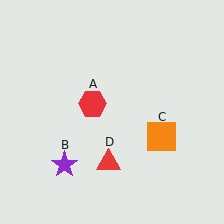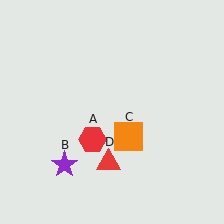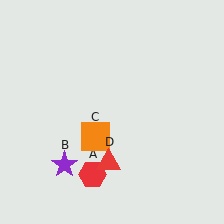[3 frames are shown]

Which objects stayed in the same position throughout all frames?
Purple star (object B) and red triangle (object D) remained stationary.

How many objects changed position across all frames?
2 objects changed position: red hexagon (object A), orange square (object C).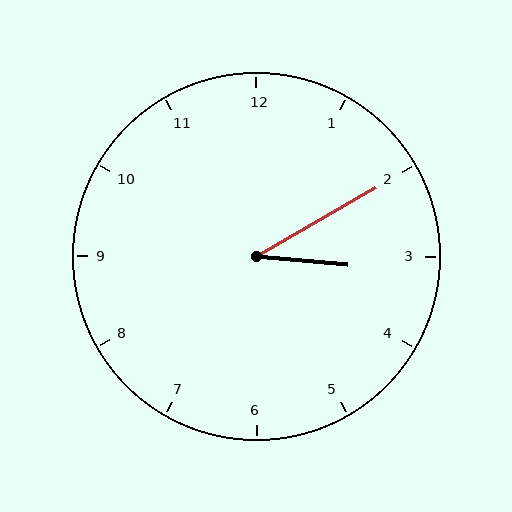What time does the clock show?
3:10.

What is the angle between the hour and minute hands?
Approximately 35 degrees.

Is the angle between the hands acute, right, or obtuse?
It is acute.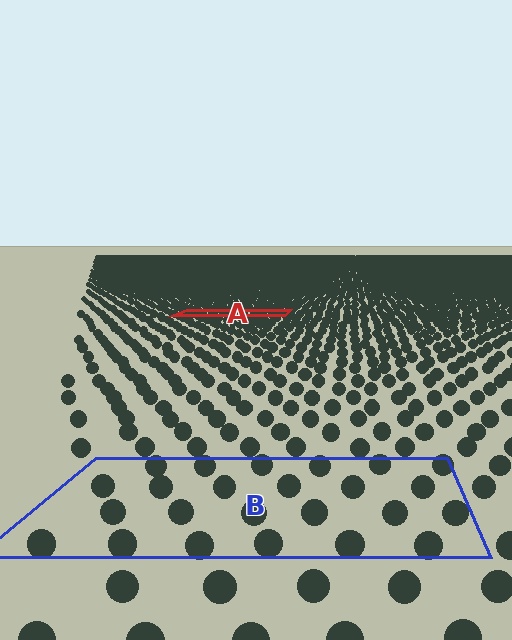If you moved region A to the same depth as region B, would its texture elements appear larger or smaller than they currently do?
They would appear larger. At a closer depth, the same texture elements are projected at a bigger on-screen size.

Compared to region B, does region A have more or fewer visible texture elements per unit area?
Region A has more texture elements per unit area — they are packed more densely because it is farther away.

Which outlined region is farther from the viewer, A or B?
Region A is farther from the viewer — the texture elements inside it appear smaller and more densely packed.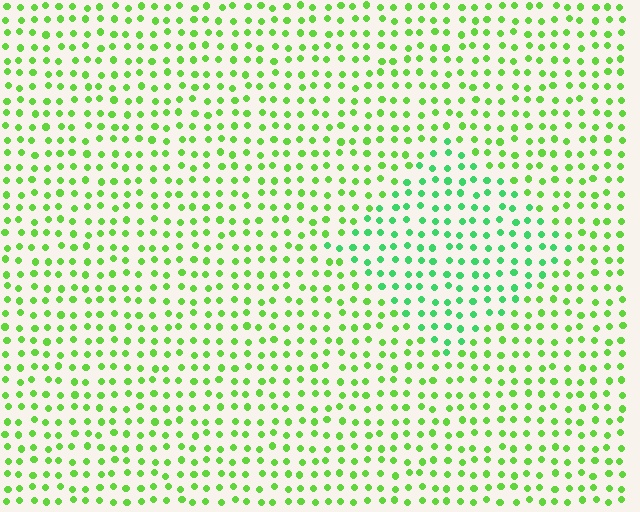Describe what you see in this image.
The image is filled with small lime elements in a uniform arrangement. A diamond-shaped region is visible where the elements are tinted to a slightly different hue, forming a subtle color boundary.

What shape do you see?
I see a diamond.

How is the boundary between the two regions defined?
The boundary is defined purely by a slight shift in hue (about 31 degrees). Spacing, size, and orientation are identical on both sides.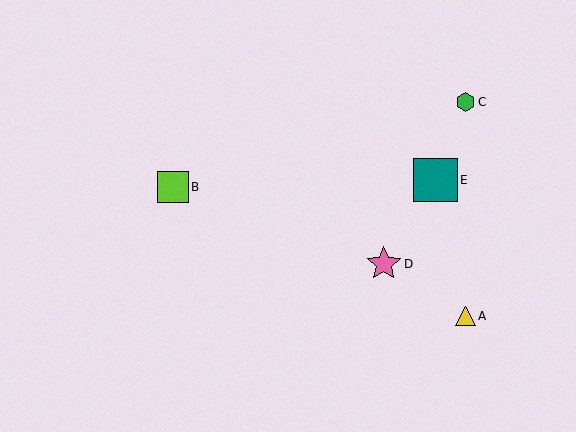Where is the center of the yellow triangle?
The center of the yellow triangle is at (465, 316).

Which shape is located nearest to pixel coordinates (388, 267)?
The pink star (labeled D) at (384, 264) is nearest to that location.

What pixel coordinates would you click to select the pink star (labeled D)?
Click at (384, 264) to select the pink star D.